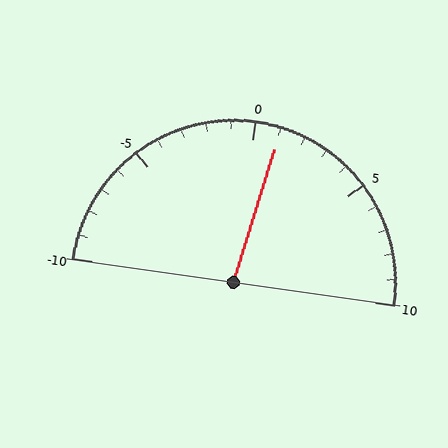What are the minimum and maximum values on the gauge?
The gauge ranges from -10 to 10.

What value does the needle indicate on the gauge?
The needle indicates approximately 1.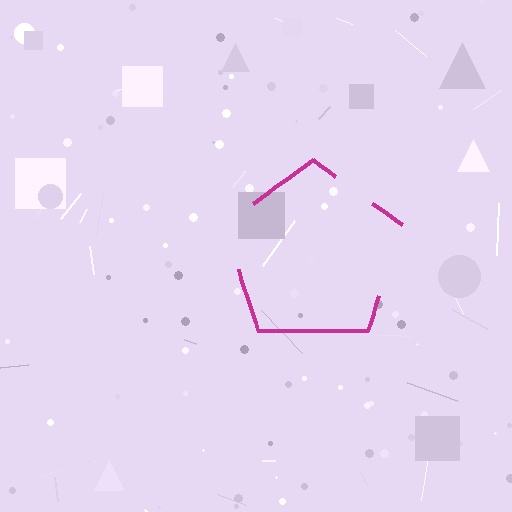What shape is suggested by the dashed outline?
The dashed outline suggests a pentagon.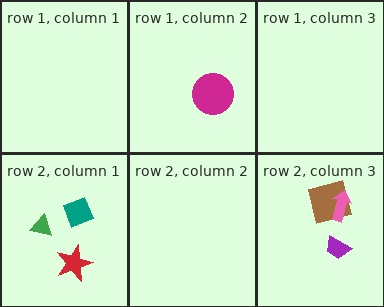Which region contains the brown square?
The row 2, column 3 region.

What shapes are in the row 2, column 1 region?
The teal diamond, the green triangle, the red star.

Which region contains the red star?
The row 2, column 1 region.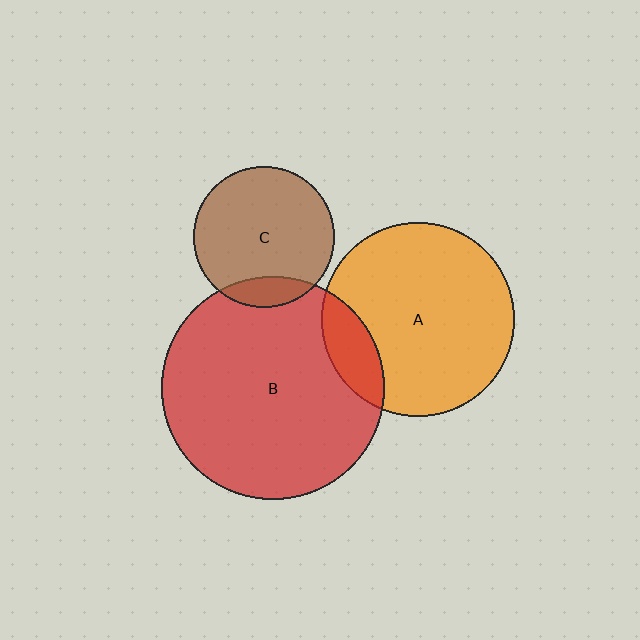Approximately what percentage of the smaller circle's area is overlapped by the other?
Approximately 15%.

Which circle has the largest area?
Circle B (red).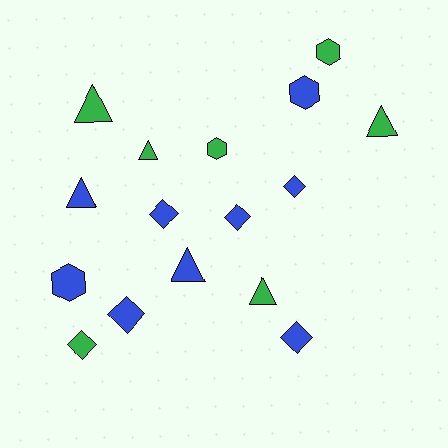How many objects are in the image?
There are 16 objects.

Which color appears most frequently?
Blue, with 9 objects.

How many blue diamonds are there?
There are 5 blue diamonds.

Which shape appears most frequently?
Triangle, with 6 objects.